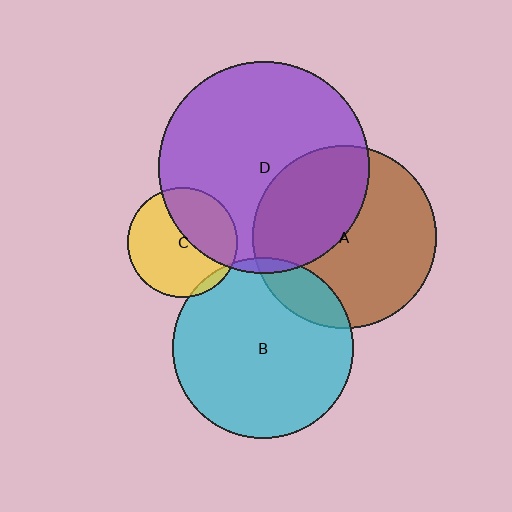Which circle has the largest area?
Circle D (purple).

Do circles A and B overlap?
Yes.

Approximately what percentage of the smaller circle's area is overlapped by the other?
Approximately 15%.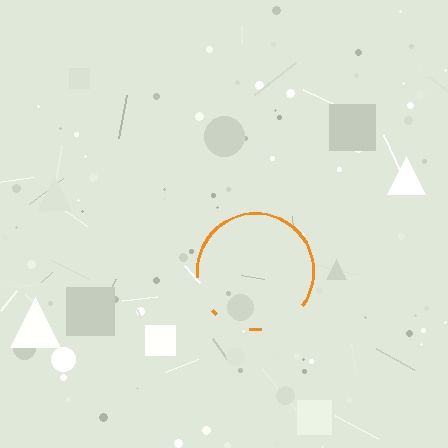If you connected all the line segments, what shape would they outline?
They would outline a circle.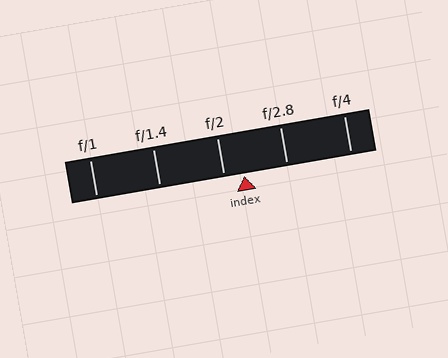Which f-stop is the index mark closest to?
The index mark is closest to f/2.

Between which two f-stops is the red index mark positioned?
The index mark is between f/2 and f/2.8.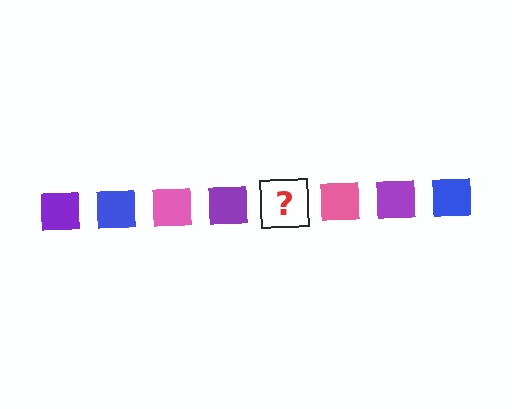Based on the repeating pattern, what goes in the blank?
The blank should be a blue square.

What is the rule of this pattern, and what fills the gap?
The rule is that the pattern cycles through purple, blue, pink squares. The gap should be filled with a blue square.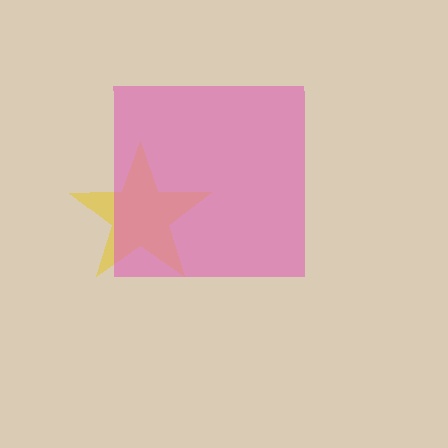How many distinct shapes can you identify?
There are 2 distinct shapes: a yellow star, a pink square.